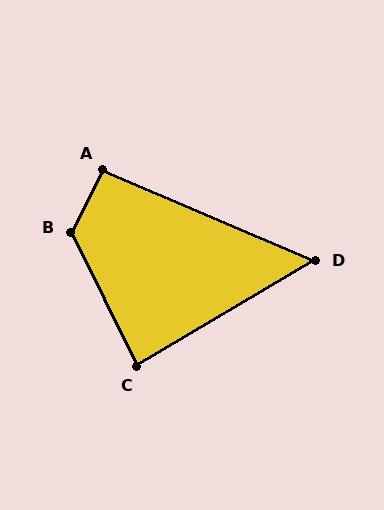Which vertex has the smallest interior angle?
D, at approximately 54 degrees.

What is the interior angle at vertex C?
Approximately 86 degrees (approximately right).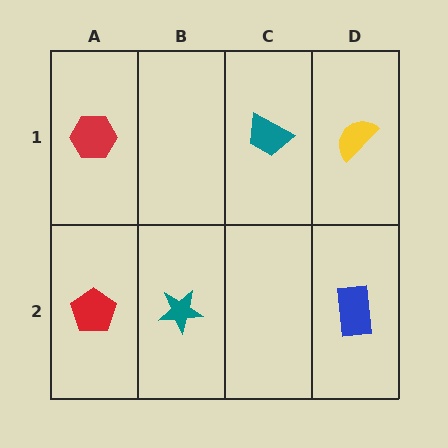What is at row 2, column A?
A red pentagon.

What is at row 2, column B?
A teal star.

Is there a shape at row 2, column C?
No, that cell is empty.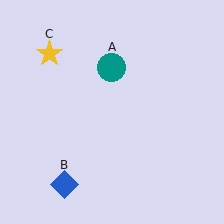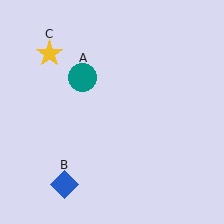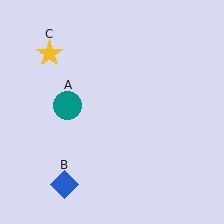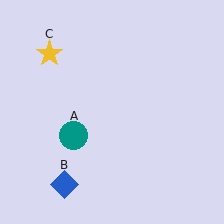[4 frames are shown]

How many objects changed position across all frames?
1 object changed position: teal circle (object A).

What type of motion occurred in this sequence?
The teal circle (object A) rotated counterclockwise around the center of the scene.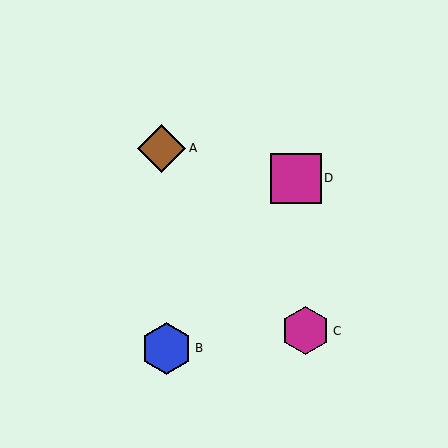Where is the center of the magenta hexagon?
The center of the magenta hexagon is at (306, 331).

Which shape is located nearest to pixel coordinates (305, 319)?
The magenta hexagon (labeled C) at (306, 331) is nearest to that location.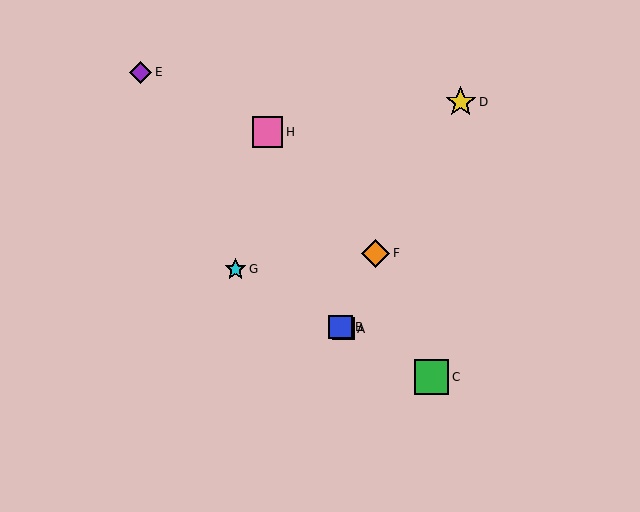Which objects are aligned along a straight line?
Objects A, B, C, G are aligned along a straight line.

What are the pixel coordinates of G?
Object G is at (236, 269).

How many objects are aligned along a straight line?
4 objects (A, B, C, G) are aligned along a straight line.